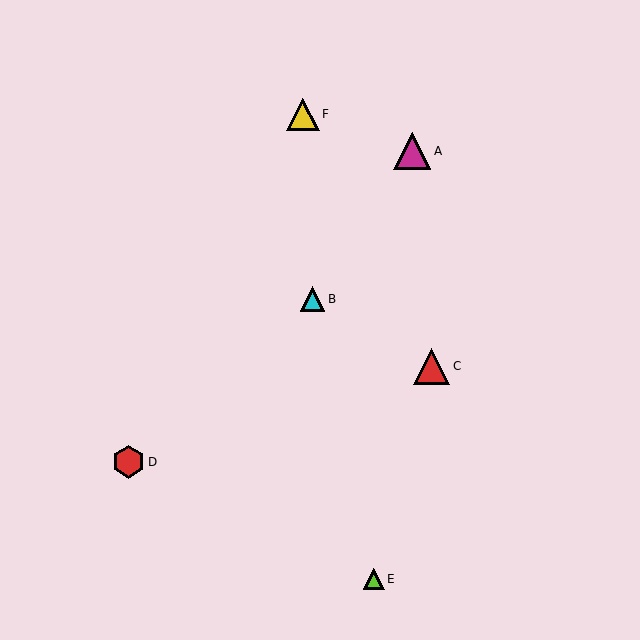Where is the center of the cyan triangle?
The center of the cyan triangle is at (312, 299).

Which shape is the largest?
The magenta triangle (labeled A) is the largest.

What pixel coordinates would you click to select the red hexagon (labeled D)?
Click at (128, 462) to select the red hexagon D.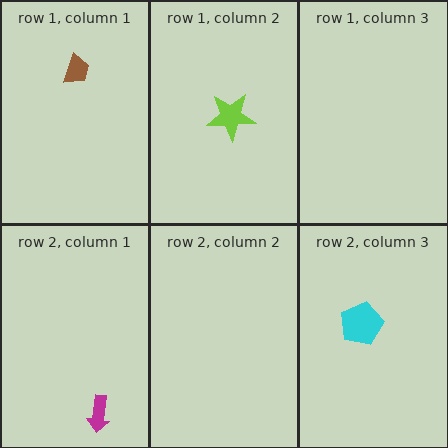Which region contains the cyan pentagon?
The row 2, column 3 region.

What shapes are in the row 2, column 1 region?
The magenta arrow.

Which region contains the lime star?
The row 1, column 2 region.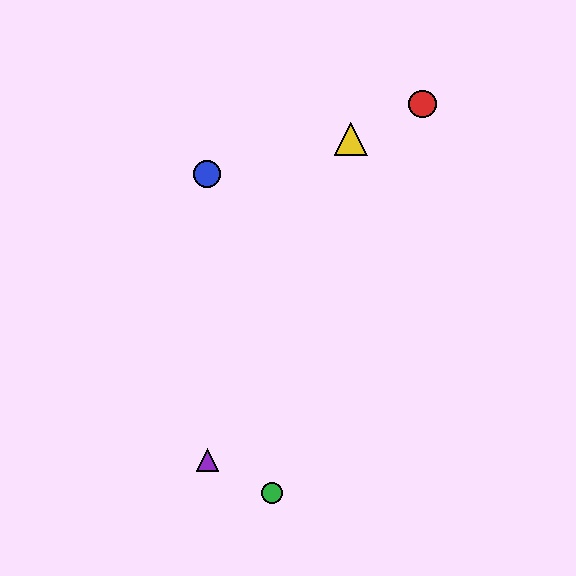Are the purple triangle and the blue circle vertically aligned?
Yes, both are at x≈207.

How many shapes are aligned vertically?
2 shapes (the blue circle, the purple triangle) are aligned vertically.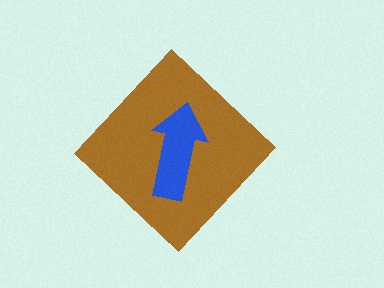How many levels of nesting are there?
2.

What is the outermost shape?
The brown diamond.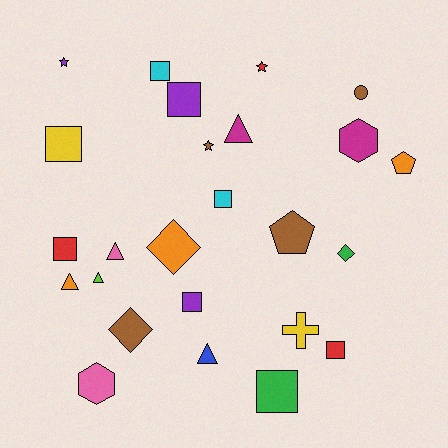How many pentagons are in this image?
There are 2 pentagons.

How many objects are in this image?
There are 25 objects.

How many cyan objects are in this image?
There are 2 cyan objects.